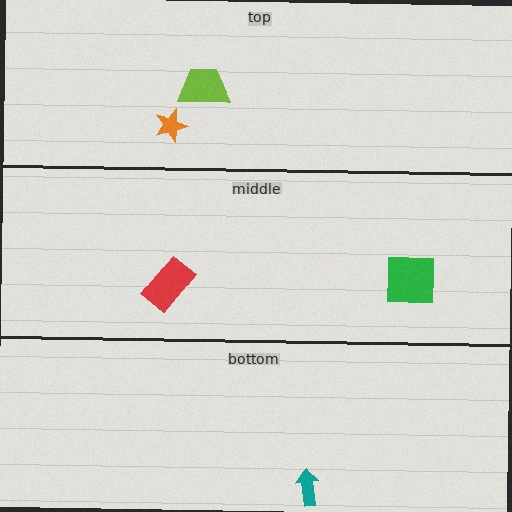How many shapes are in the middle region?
2.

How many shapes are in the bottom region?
1.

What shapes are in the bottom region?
The teal arrow.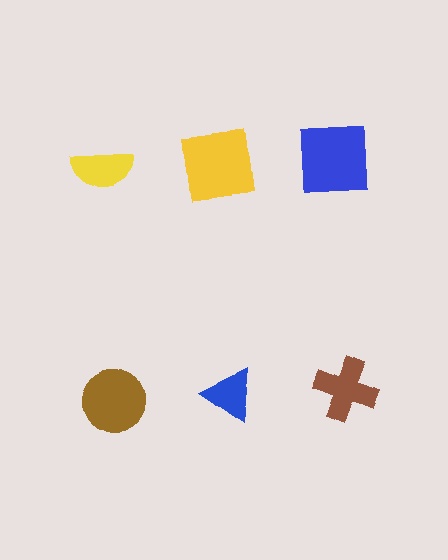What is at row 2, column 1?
A brown circle.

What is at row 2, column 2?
A blue triangle.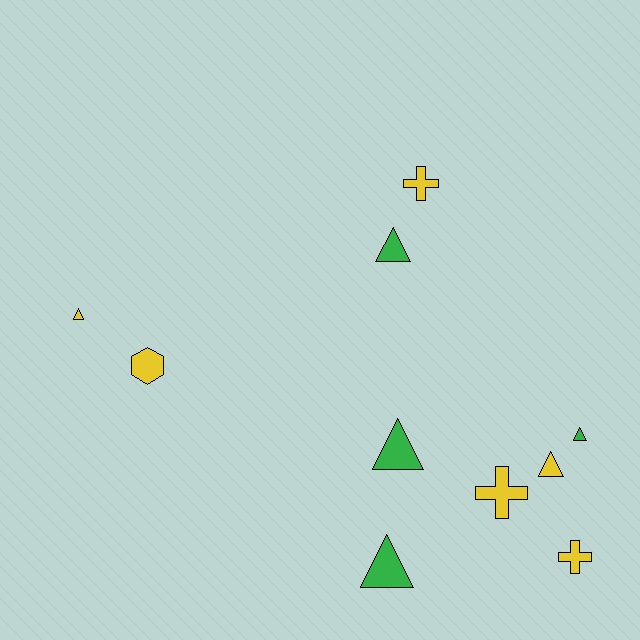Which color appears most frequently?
Yellow, with 6 objects.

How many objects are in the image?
There are 10 objects.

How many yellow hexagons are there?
There is 1 yellow hexagon.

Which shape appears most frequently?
Triangle, with 6 objects.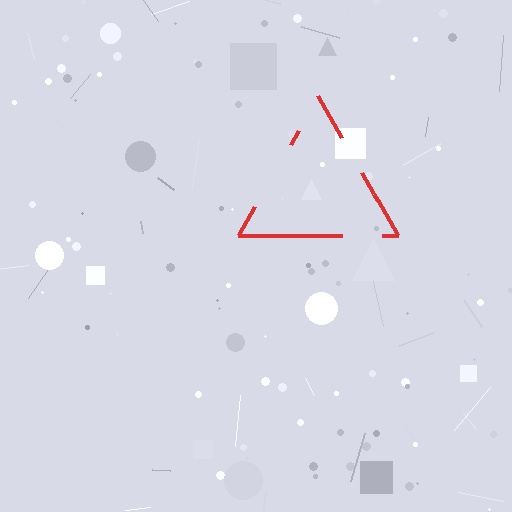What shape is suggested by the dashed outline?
The dashed outline suggests a triangle.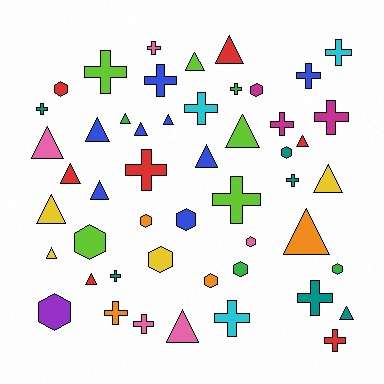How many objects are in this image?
There are 50 objects.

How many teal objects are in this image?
There are 6 teal objects.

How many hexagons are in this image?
There are 12 hexagons.